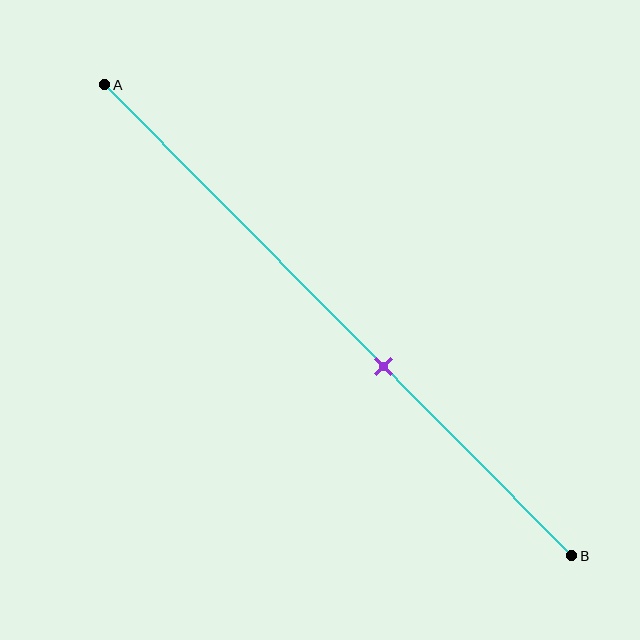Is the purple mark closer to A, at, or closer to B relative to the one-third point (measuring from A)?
The purple mark is closer to point B than the one-third point of segment AB.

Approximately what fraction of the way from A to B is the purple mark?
The purple mark is approximately 60% of the way from A to B.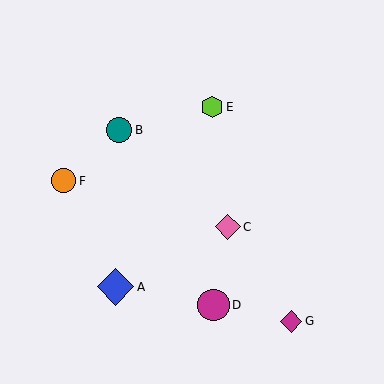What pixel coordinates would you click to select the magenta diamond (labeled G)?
Click at (291, 321) to select the magenta diamond G.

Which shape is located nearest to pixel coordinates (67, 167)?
The orange circle (labeled F) at (64, 181) is nearest to that location.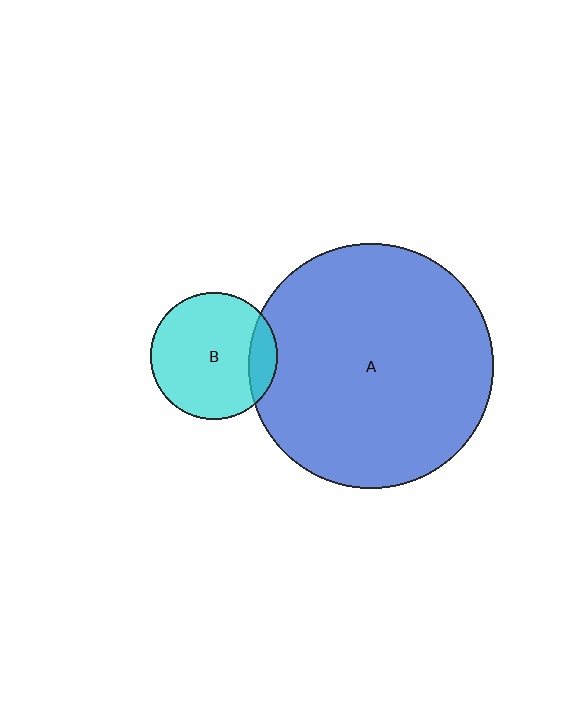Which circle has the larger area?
Circle A (blue).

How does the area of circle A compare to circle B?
Approximately 3.7 times.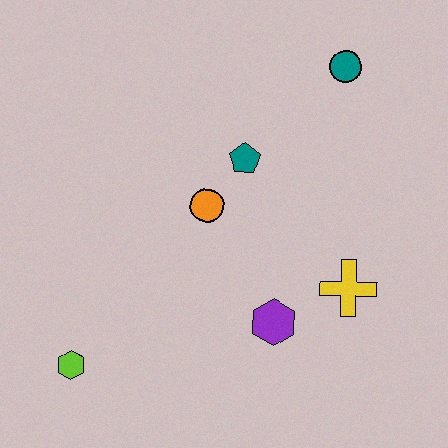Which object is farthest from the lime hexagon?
The teal circle is farthest from the lime hexagon.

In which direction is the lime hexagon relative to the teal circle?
The lime hexagon is below the teal circle.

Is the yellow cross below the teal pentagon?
Yes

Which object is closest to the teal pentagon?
The orange circle is closest to the teal pentagon.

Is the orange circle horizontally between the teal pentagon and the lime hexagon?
Yes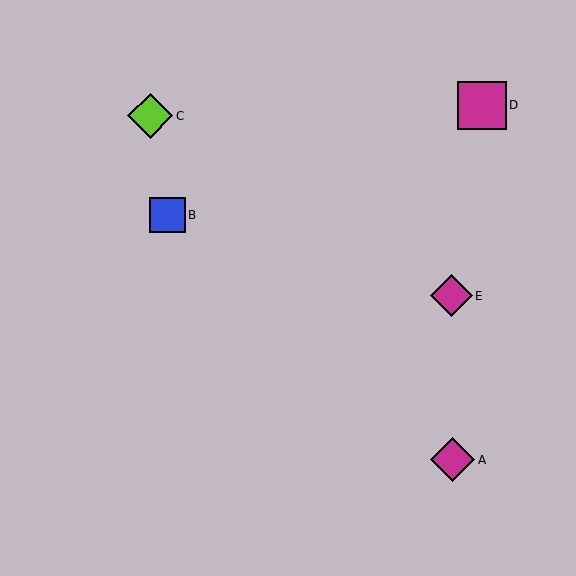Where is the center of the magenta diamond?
The center of the magenta diamond is at (453, 460).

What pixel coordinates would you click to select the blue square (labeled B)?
Click at (168, 215) to select the blue square B.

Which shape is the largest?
The magenta square (labeled D) is the largest.